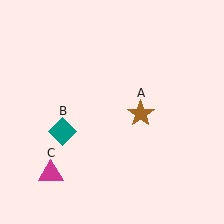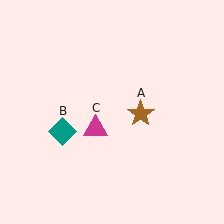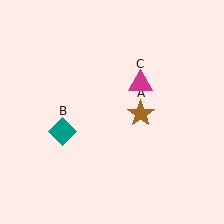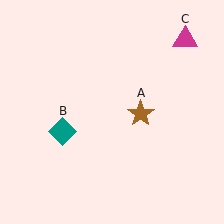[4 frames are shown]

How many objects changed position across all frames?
1 object changed position: magenta triangle (object C).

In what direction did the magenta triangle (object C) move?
The magenta triangle (object C) moved up and to the right.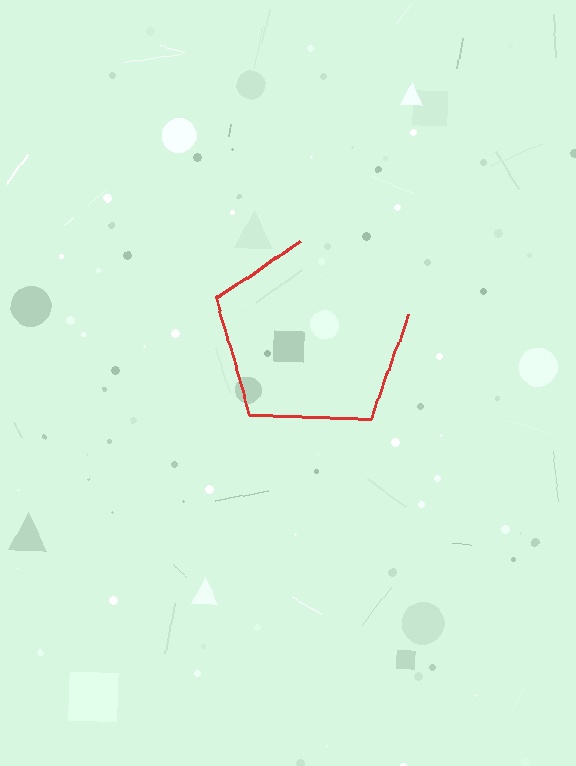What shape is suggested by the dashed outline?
The dashed outline suggests a pentagon.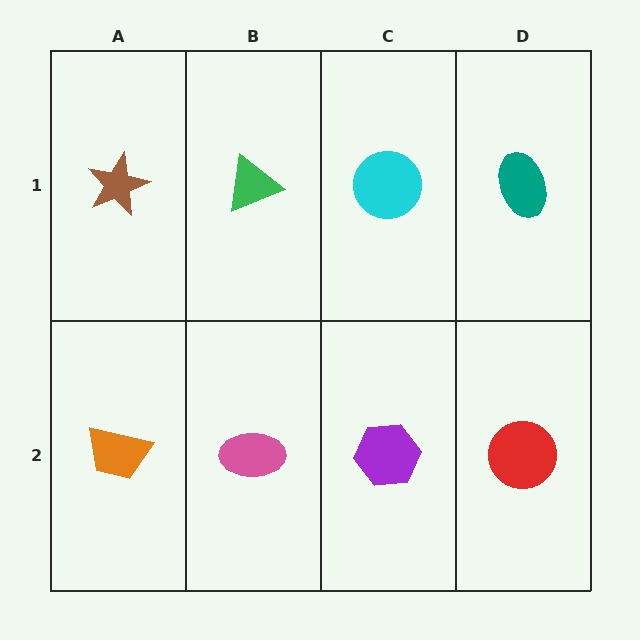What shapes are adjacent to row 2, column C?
A cyan circle (row 1, column C), a pink ellipse (row 2, column B), a red circle (row 2, column D).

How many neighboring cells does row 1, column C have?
3.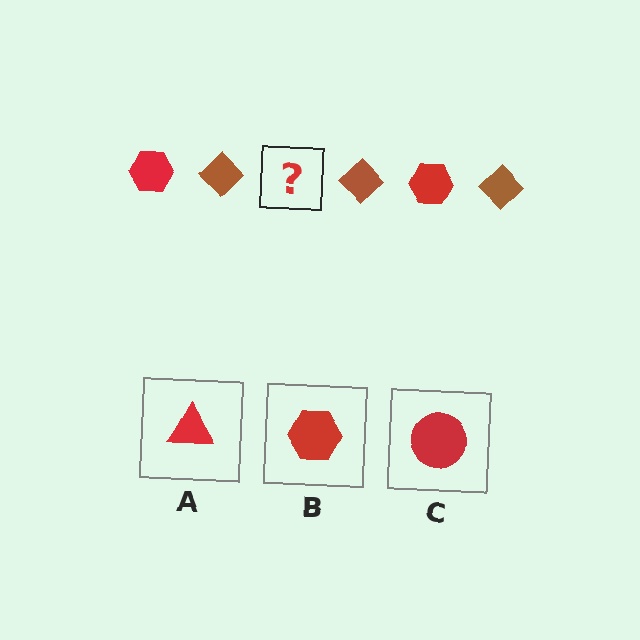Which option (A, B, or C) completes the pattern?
B.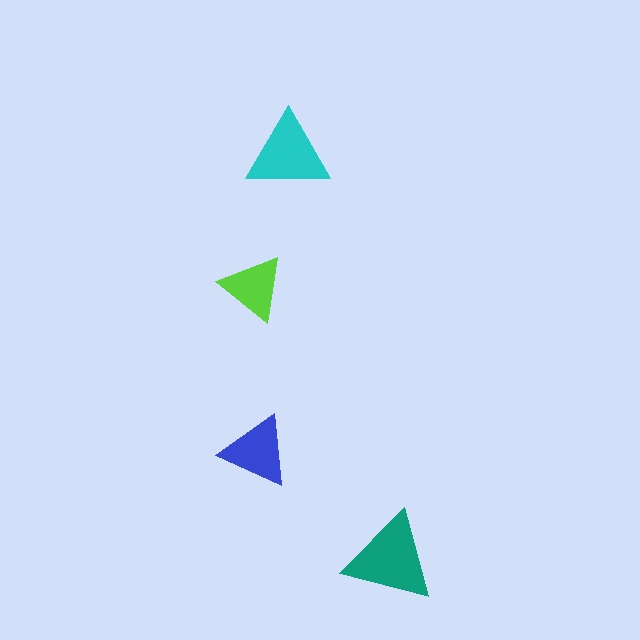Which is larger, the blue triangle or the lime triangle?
The blue one.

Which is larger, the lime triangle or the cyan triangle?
The cyan one.